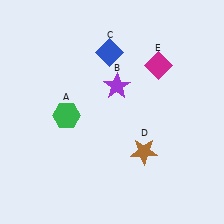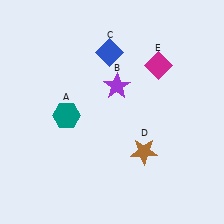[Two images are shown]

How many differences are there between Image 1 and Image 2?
There is 1 difference between the two images.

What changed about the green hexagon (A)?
In Image 1, A is green. In Image 2, it changed to teal.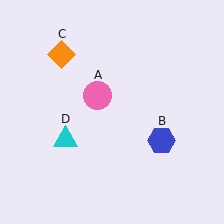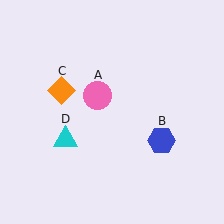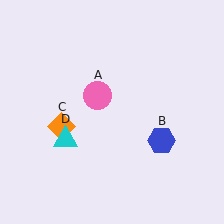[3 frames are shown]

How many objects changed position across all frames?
1 object changed position: orange diamond (object C).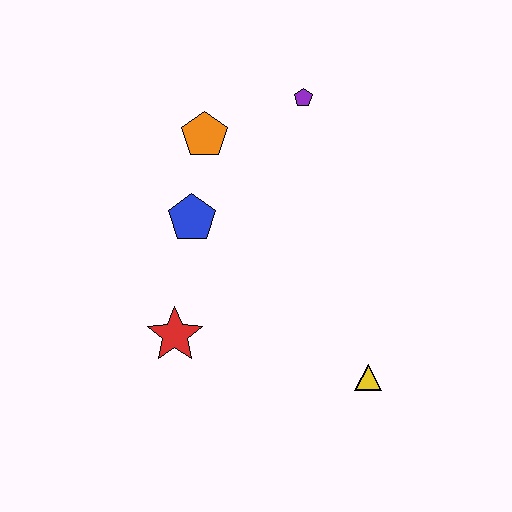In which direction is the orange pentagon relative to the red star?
The orange pentagon is above the red star.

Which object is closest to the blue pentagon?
The orange pentagon is closest to the blue pentagon.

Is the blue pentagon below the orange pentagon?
Yes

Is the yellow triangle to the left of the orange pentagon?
No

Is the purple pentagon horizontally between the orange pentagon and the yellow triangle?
Yes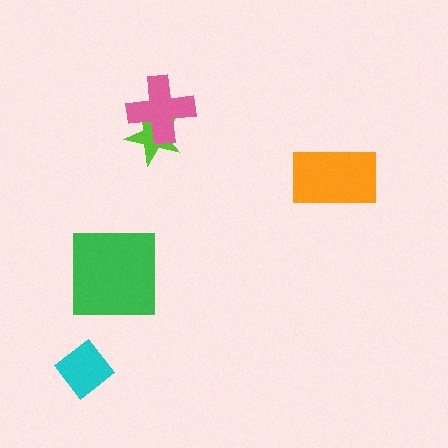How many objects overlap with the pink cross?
1 object overlaps with the pink cross.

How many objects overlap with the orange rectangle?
0 objects overlap with the orange rectangle.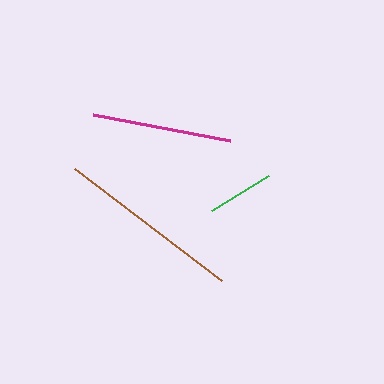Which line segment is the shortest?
The green line is the shortest at approximately 67 pixels.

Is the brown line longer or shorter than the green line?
The brown line is longer than the green line.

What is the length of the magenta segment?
The magenta segment is approximately 140 pixels long.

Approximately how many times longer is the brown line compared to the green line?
The brown line is approximately 2.8 times the length of the green line.